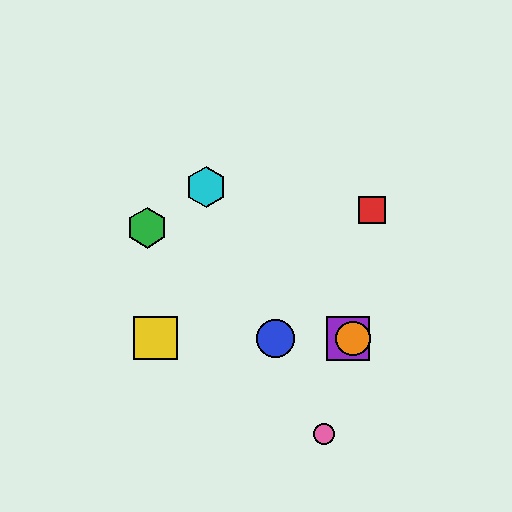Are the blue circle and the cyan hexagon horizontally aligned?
No, the blue circle is at y≈338 and the cyan hexagon is at y≈187.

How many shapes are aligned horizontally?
4 shapes (the blue circle, the yellow square, the purple square, the orange circle) are aligned horizontally.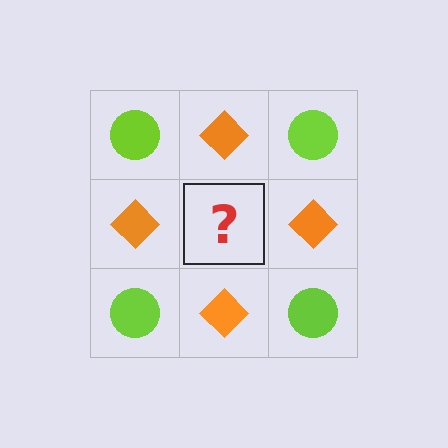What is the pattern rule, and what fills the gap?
The rule is that it alternates lime circle and orange diamond in a checkerboard pattern. The gap should be filled with a lime circle.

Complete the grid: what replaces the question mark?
The question mark should be replaced with a lime circle.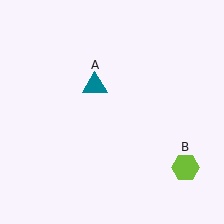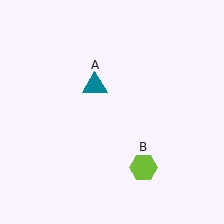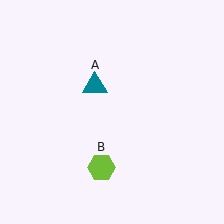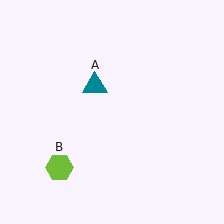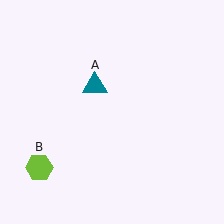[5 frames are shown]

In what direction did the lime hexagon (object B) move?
The lime hexagon (object B) moved left.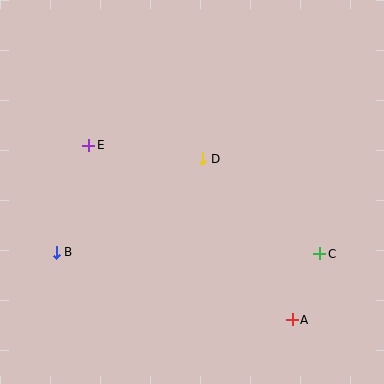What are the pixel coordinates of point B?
Point B is at (56, 252).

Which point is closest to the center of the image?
Point D at (203, 159) is closest to the center.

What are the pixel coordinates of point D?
Point D is at (203, 159).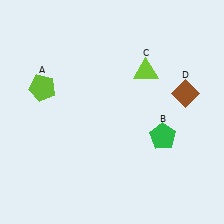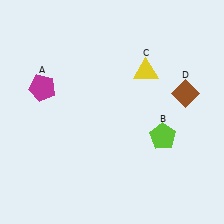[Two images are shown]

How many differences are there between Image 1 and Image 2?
There are 3 differences between the two images.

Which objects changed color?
A changed from lime to magenta. B changed from green to lime. C changed from lime to yellow.